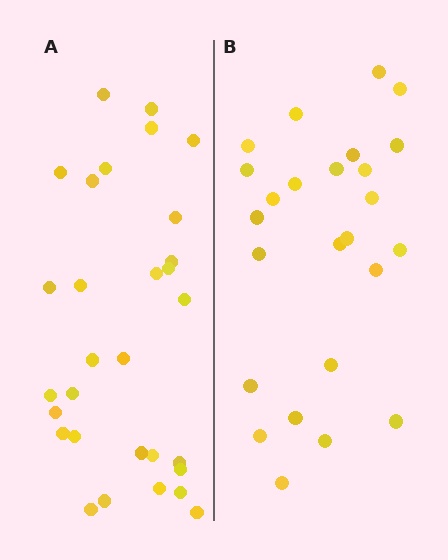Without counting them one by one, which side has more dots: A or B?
Region A (the left region) has more dots.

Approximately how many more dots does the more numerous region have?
Region A has about 5 more dots than region B.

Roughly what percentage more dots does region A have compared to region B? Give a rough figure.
About 20% more.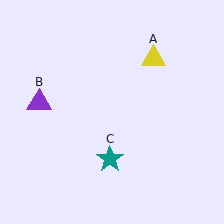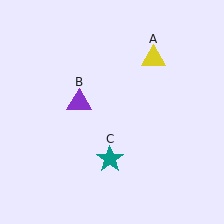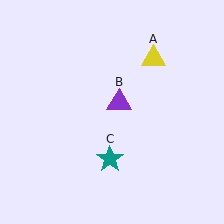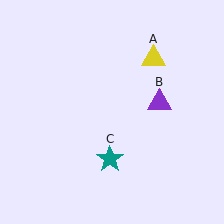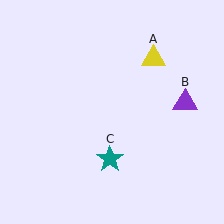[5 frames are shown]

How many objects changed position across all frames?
1 object changed position: purple triangle (object B).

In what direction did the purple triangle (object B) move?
The purple triangle (object B) moved right.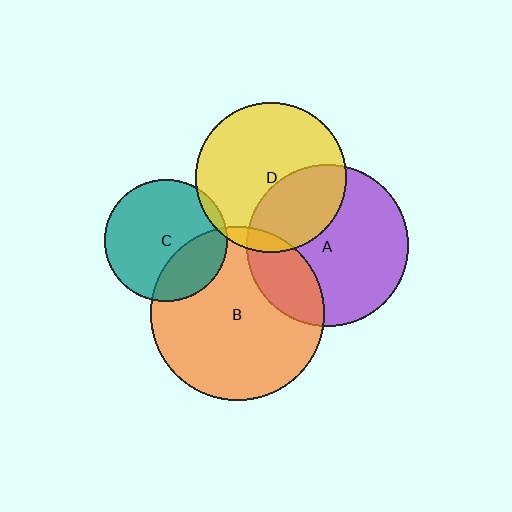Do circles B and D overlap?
Yes.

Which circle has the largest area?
Circle B (orange).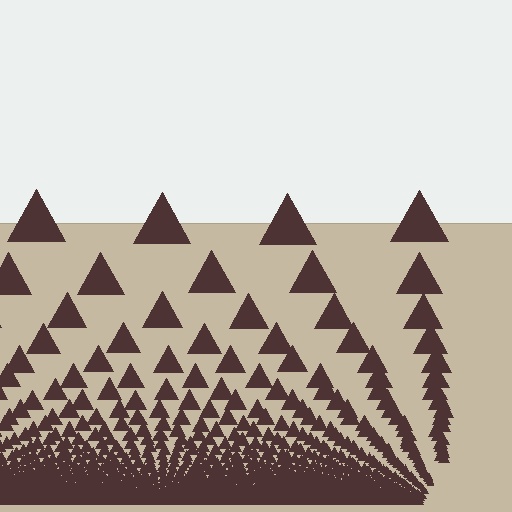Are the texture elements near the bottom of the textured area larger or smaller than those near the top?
Smaller. The gradient is inverted — elements near the bottom are smaller and denser.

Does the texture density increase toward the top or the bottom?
Density increases toward the bottom.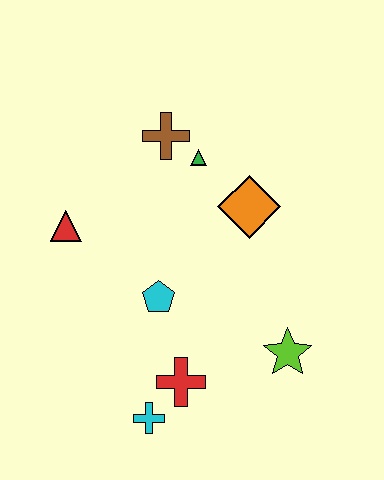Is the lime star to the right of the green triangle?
Yes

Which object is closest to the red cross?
The cyan cross is closest to the red cross.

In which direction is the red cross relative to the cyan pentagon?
The red cross is below the cyan pentagon.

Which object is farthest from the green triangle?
The cyan cross is farthest from the green triangle.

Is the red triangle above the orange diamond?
No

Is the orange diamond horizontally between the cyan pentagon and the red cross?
No